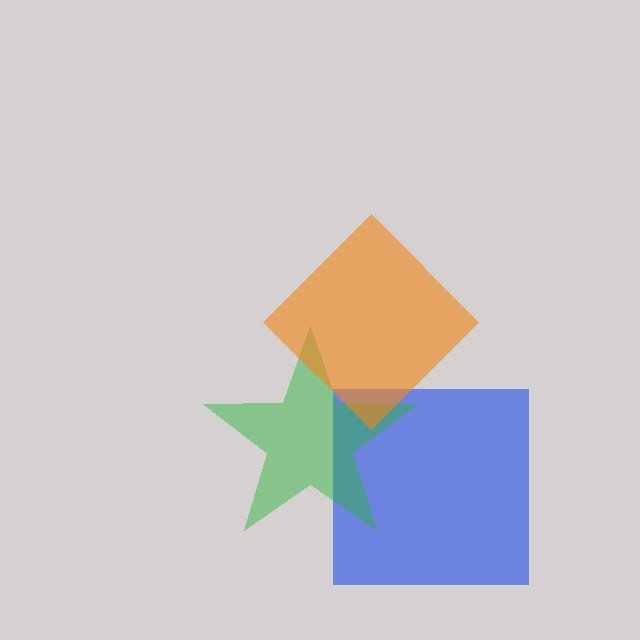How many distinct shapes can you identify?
There are 3 distinct shapes: a blue square, a green star, an orange diamond.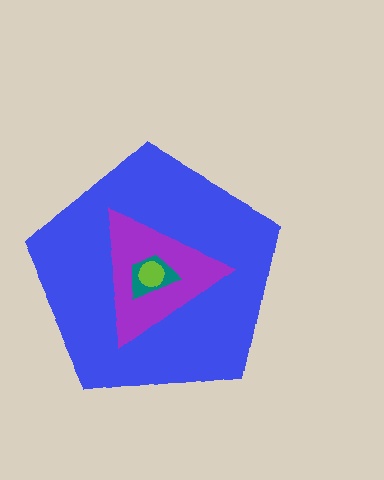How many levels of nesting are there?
4.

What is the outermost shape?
The blue pentagon.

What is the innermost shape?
The lime circle.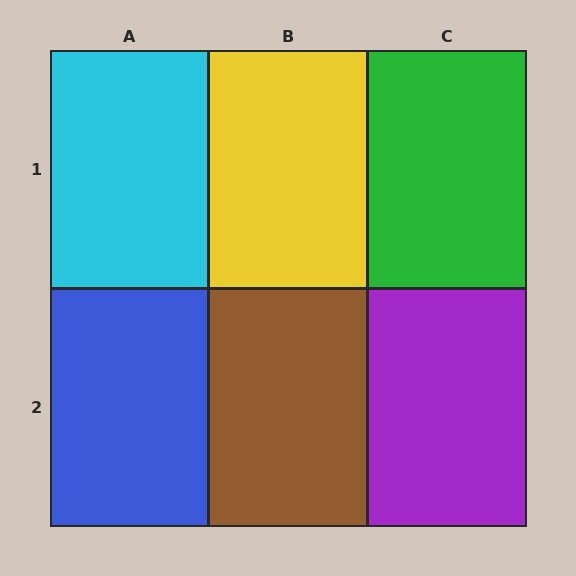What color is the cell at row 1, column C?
Green.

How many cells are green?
1 cell is green.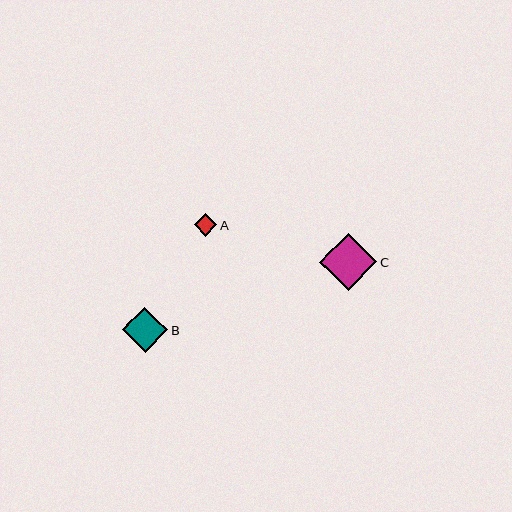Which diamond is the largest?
Diamond C is the largest with a size of approximately 58 pixels.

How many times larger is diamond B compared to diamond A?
Diamond B is approximately 2.1 times the size of diamond A.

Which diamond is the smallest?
Diamond A is the smallest with a size of approximately 22 pixels.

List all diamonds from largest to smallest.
From largest to smallest: C, B, A.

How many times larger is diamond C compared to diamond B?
Diamond C is approximately 1.3 times the size of diamond B.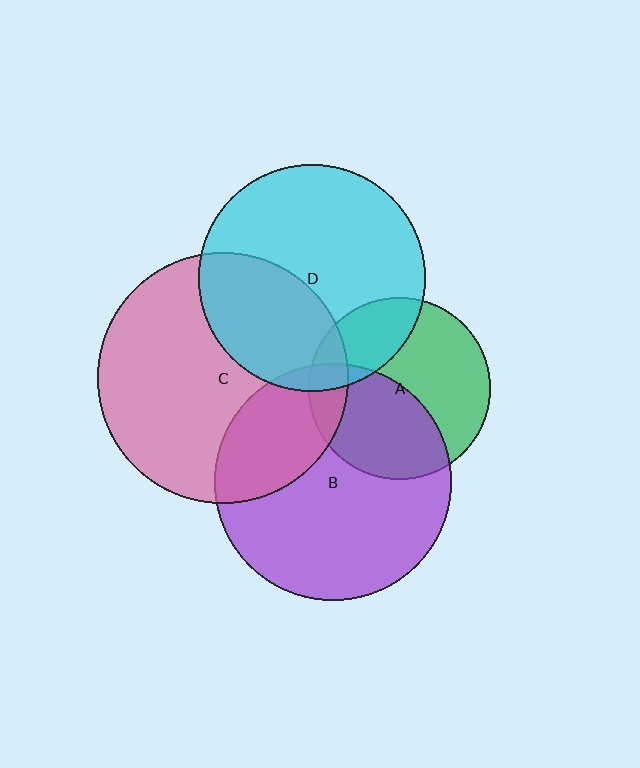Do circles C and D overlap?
Yes.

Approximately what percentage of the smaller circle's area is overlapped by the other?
Approximately 35%.